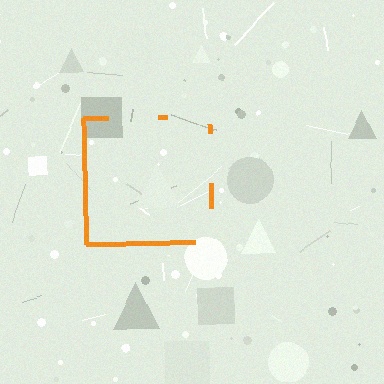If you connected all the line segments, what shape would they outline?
They would outline a square.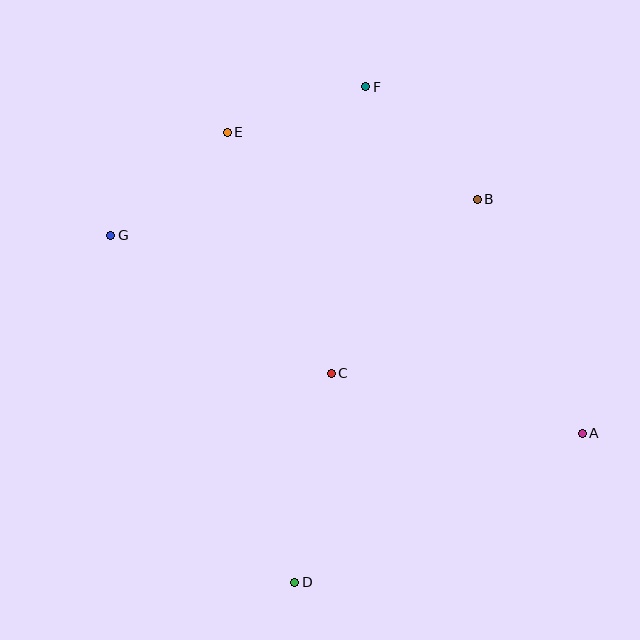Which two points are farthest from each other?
Points A and G are farthest from each other.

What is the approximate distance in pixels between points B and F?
The distance between B and F is approximately 159 pixels.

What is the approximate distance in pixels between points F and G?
The distance between F and G is approximately 295 pixels.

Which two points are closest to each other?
Points E and F are closest to each other.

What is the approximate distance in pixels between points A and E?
The distance between A and E is approximately 466 pixels.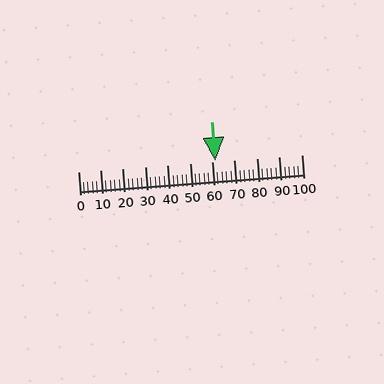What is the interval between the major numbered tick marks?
The major tick marks are spaced 10 units apart.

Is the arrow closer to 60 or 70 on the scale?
The arrow is closer to 60.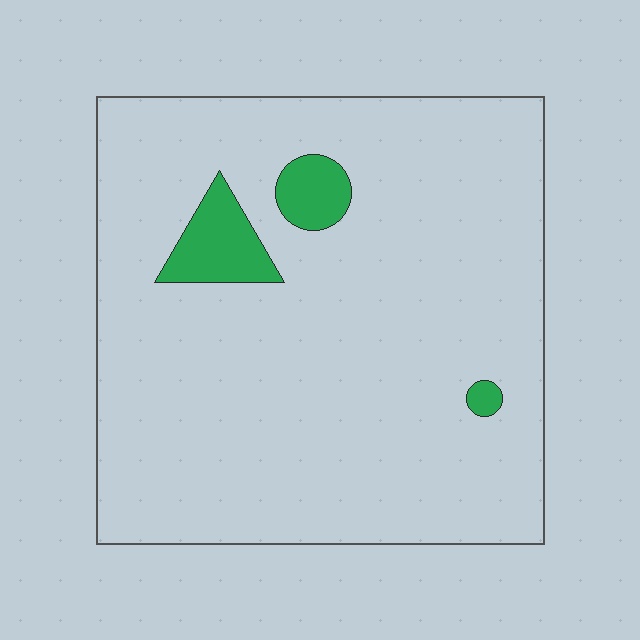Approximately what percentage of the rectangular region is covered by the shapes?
Approximately 5%.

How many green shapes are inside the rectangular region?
3.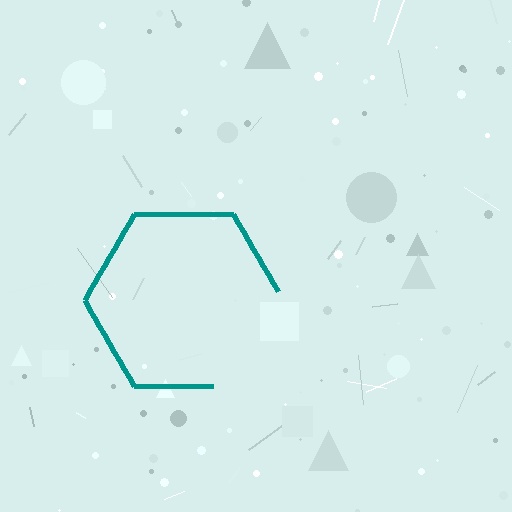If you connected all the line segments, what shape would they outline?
They would outline a hexagon.